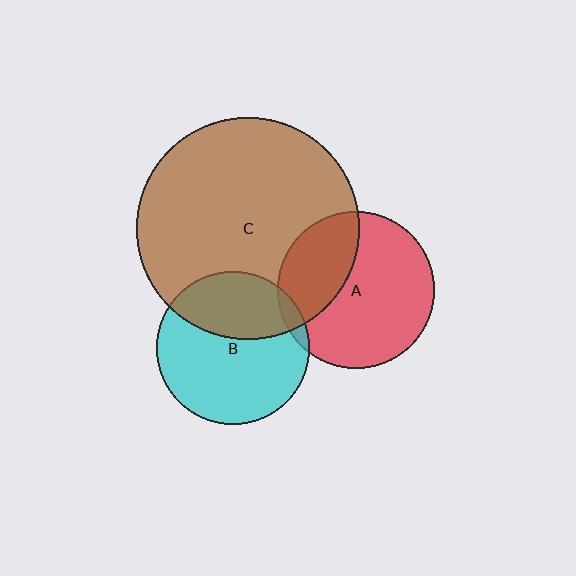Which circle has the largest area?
Circle C (brown).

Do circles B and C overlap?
Yes.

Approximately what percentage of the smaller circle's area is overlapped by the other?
Approximately 35%.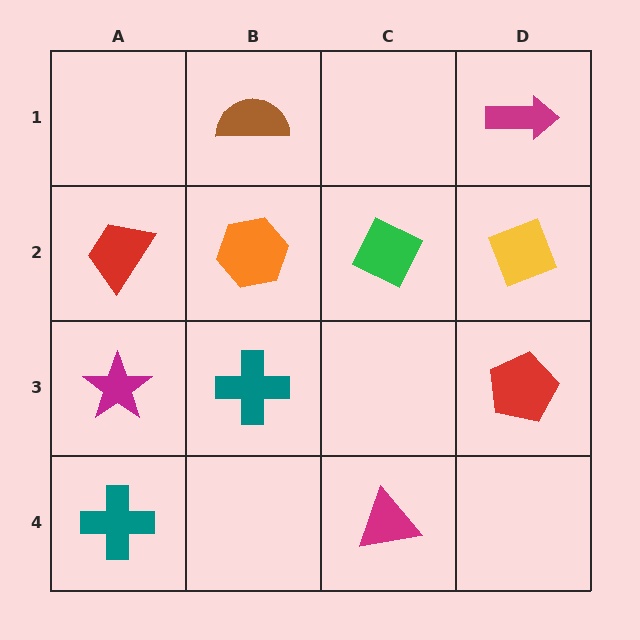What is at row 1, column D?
A magenta arrow.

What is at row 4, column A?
A teal cross.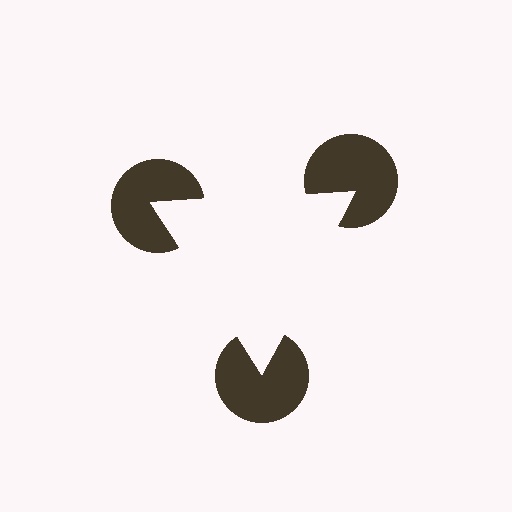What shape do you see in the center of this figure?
An illusory triangle — its edges are inferred from the aligned wedge cuts in the pac-man discs, not physically drawn.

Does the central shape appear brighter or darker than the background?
It typically appears slightly brighter than the background, even though no actual brightness change is drawn.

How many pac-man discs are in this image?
There are 3 — one at each vertex of the illusory triangle.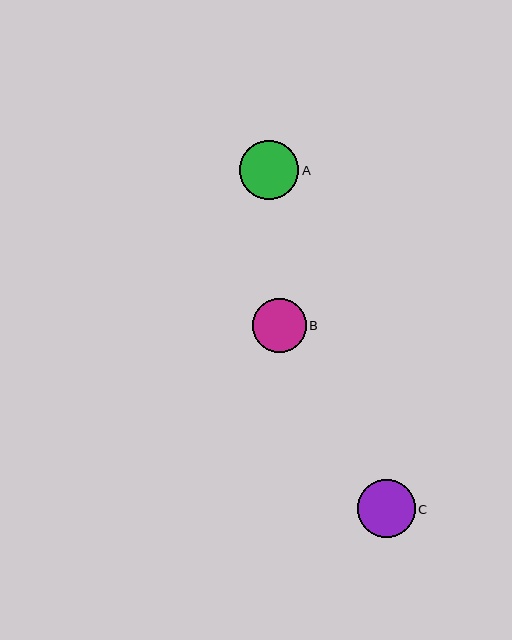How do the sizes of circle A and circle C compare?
Circle A and circle C are approximately the same size.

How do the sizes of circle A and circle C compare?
Circle A and circle C are approximately the same size.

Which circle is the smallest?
Circle B is the smallest with a size of approximately 54 pixels.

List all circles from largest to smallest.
From largest to smallest: A, C, B.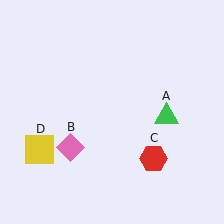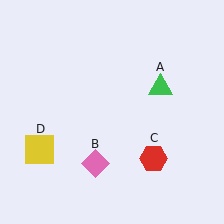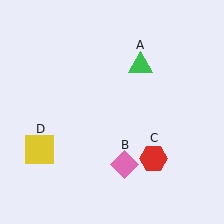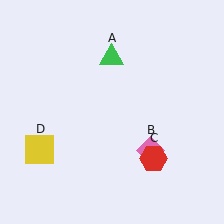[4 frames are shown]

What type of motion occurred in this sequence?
The green triangle (object A), pink diamond (object B) rotated counterclockwise around the center of the scene.